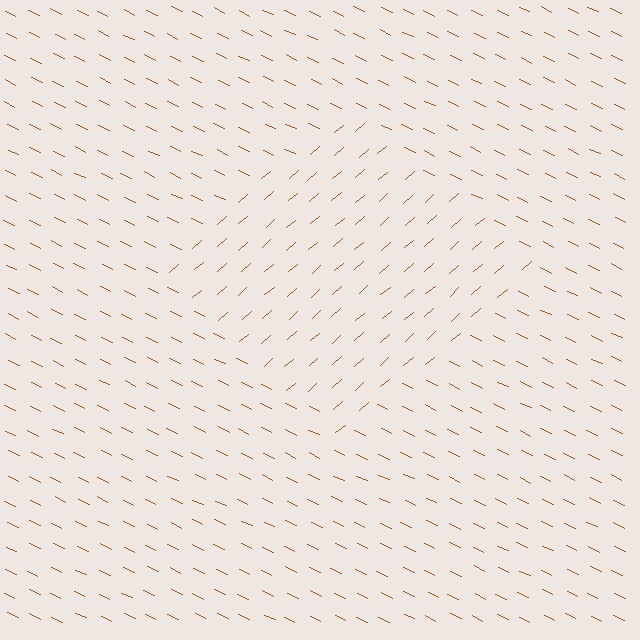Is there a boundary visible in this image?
Yes, there is a texture boundary formed by a change in line orientation.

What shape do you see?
I see a diamond.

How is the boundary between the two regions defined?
The boundary is defined purely by a change in line orientation (approximately 67 degrees difference). All lines are the same color and thickness.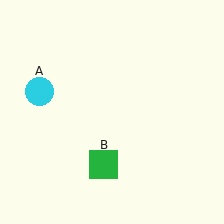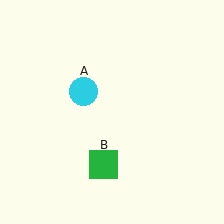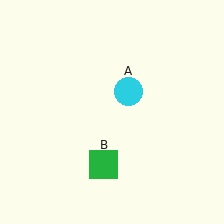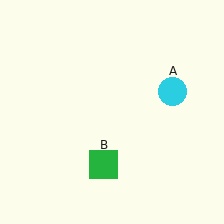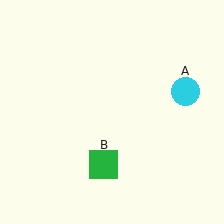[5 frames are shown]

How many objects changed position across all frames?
1 object changed position: cyan circle (object A).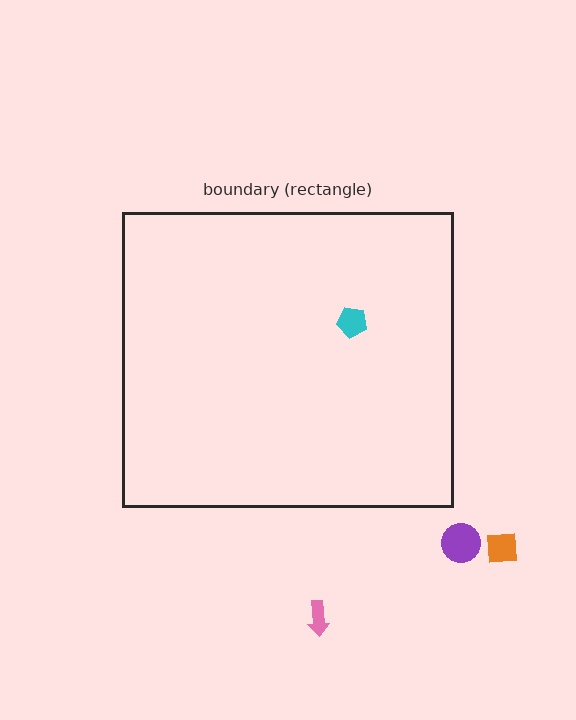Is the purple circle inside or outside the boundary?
Outside.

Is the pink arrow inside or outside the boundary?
Outside.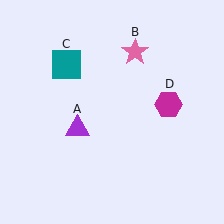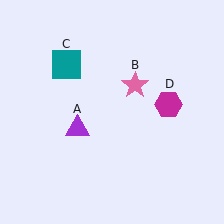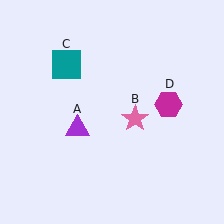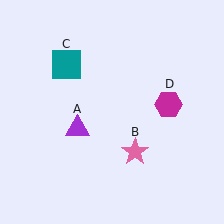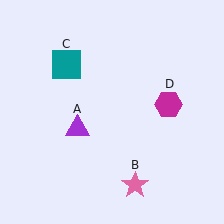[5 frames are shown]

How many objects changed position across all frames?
1 object changed position: pink star (object B).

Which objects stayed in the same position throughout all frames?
Purple triangle (object A) and teal square (object C) and magenta hexagon (object D) remained stationary.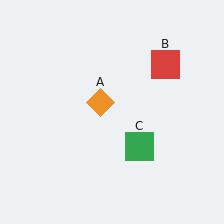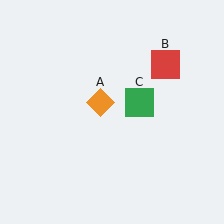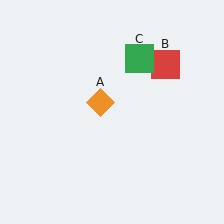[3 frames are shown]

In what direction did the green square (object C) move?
The green square (object C) moved up.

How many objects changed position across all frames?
1 object changed position: green square (object C).